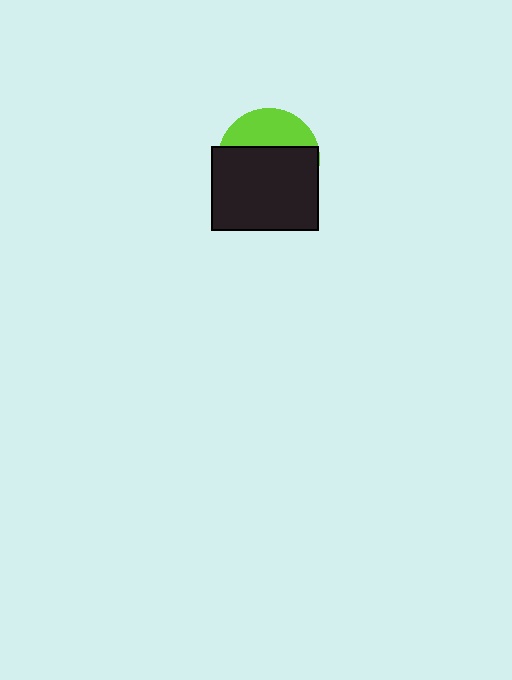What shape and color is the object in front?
The object in front is a black rectangle.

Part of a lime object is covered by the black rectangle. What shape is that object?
It is a circle.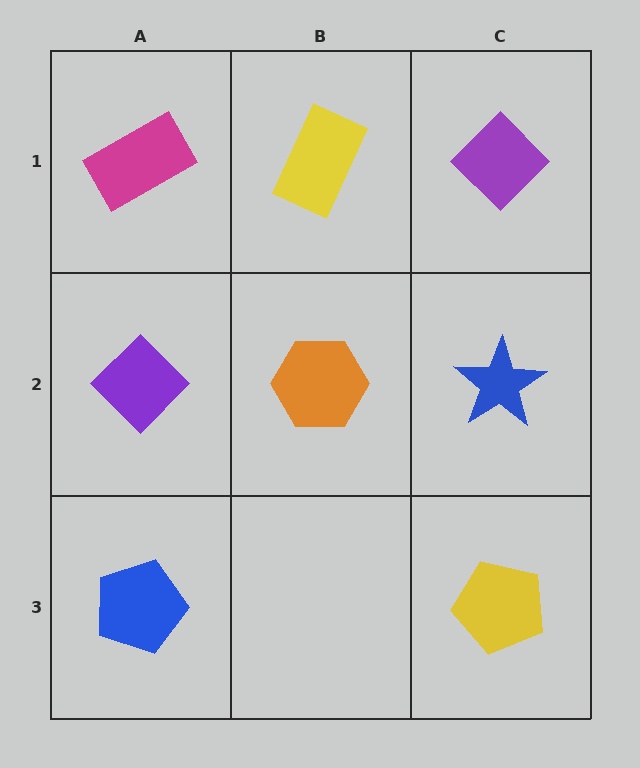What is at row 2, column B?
An orange hexagon.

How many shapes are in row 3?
2 shapes.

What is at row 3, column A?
A blue pentagon.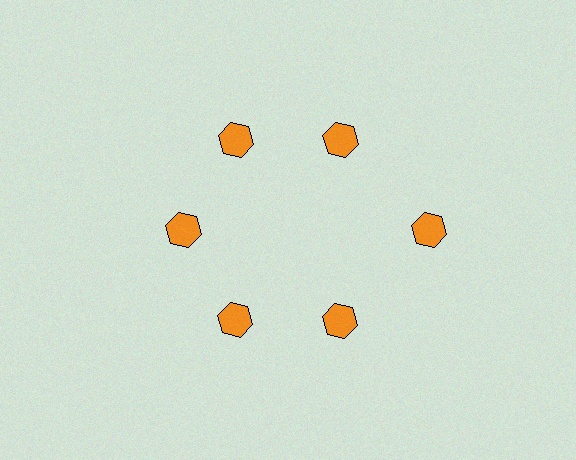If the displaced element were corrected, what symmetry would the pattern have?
It would have 6-fold rotational symmetry — the pattern would map onto itself every 60 degrees.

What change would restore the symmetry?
The symmetry would be restored by moving it inward, back onto the ring so that all 6 hexagons sit at equal angles and equal distance from the center.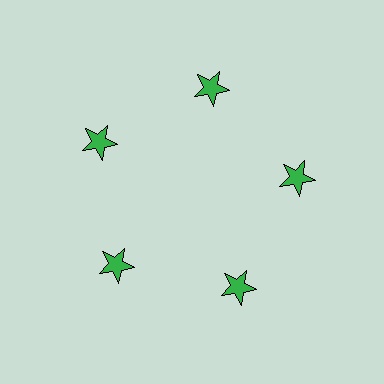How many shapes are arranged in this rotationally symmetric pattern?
There are 5 shapes, arranged in 5 groups of 1.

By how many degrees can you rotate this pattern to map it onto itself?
The pattern maps onto itself every 72 degrees of rotation.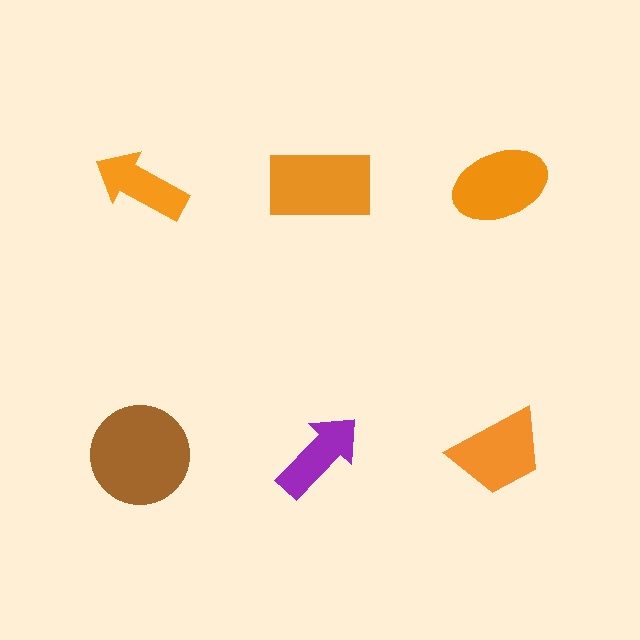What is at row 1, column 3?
An orange ellipse.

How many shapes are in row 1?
3 shapes.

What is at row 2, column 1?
A brown circle.